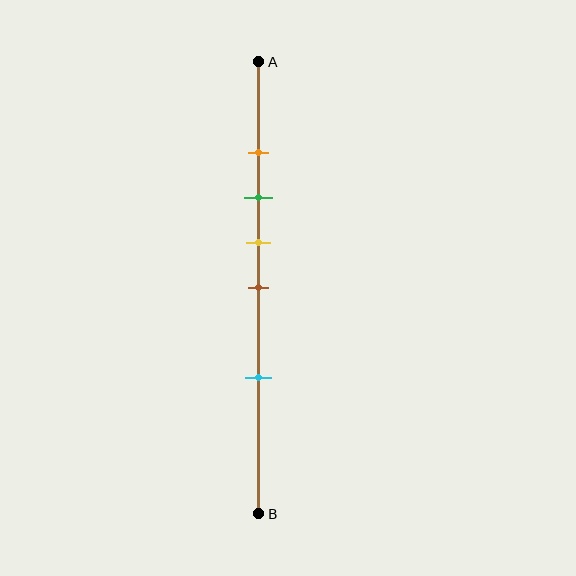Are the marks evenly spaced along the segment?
No, the marks are not evenly spaced.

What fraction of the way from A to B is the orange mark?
The orange mark is approximately 20% (0.2) of the way from A to B.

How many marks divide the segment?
There are 5 marks dividing the segment.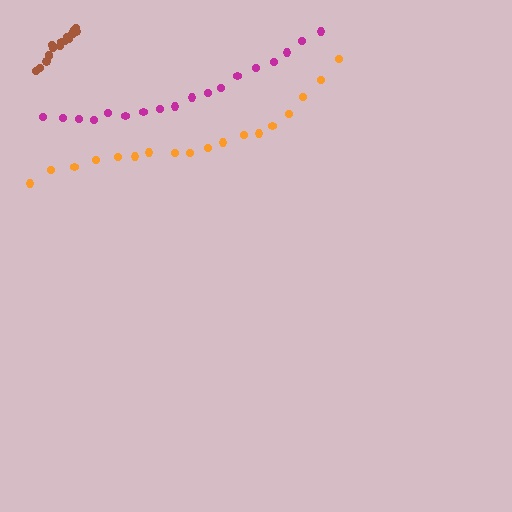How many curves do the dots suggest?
There are 3 distinct paths.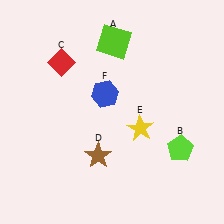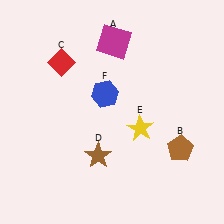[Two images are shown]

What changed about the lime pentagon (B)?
In Image 1, B is lime. In Image 2, it changed to brown.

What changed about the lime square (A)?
In Image 1, A is lime. In Image 2, it changed to magenta.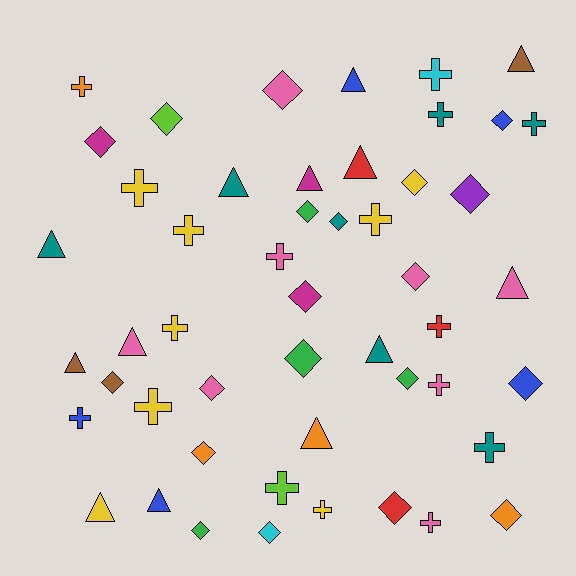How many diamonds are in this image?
There are 20 diamonds.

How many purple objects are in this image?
There is 1 purple object.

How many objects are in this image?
There are 50 objects.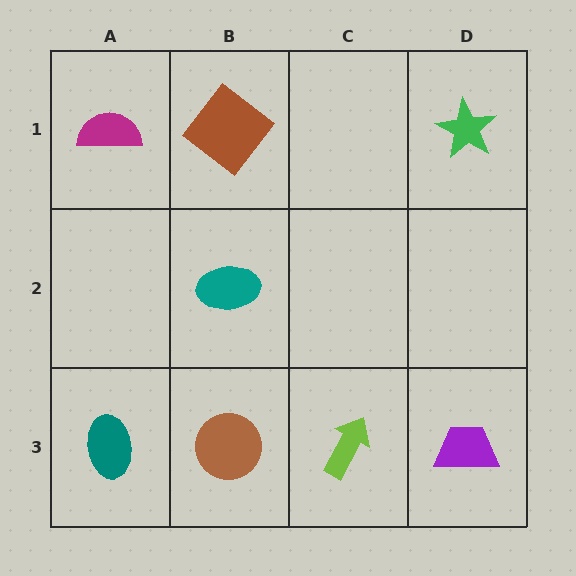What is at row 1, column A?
A magenta semicircle.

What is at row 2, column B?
A teal ellipse.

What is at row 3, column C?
A lime arrow.